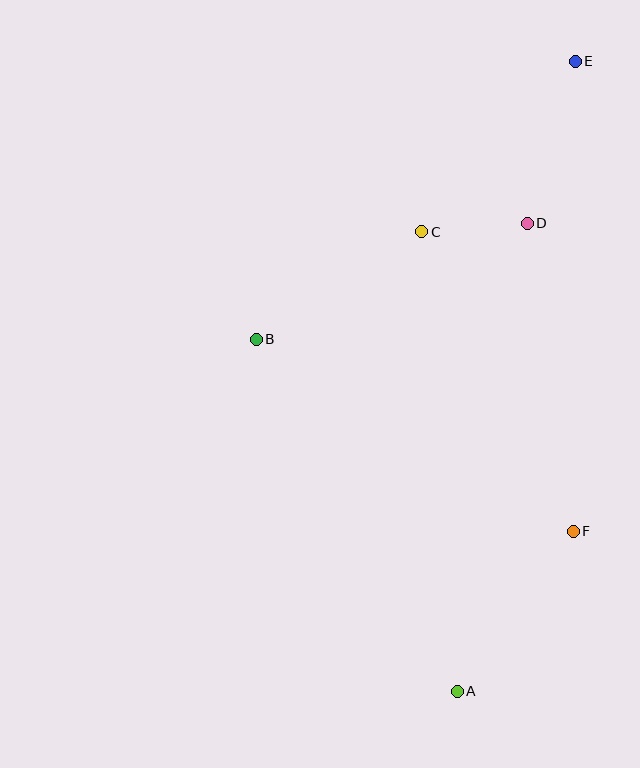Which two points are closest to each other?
Points C and D are closest to each other.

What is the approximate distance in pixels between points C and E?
The distance between C and E is approximately 230 pixels.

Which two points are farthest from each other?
Points A and E are farthest from each other.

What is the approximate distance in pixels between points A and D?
The distance between A and D is approximately 473 pixels.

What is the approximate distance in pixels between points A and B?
The distance between A and B is approximately 406 pixels.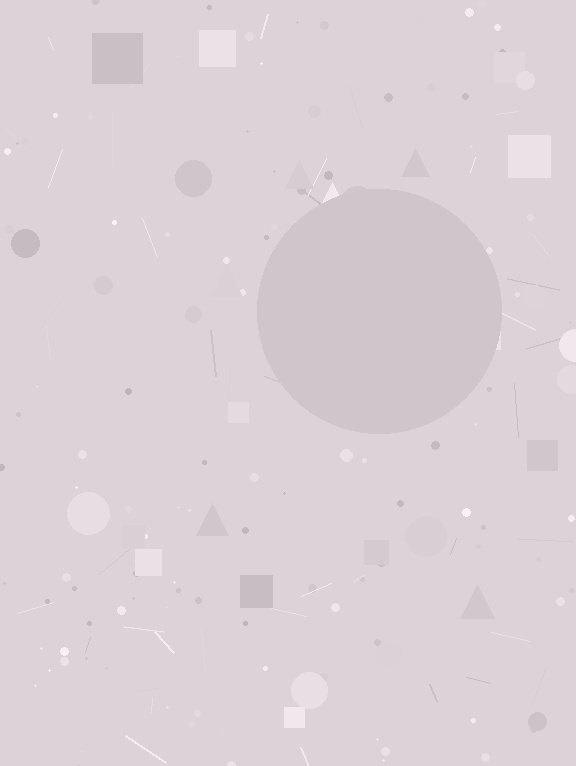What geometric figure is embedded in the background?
A circle is embedded in the background.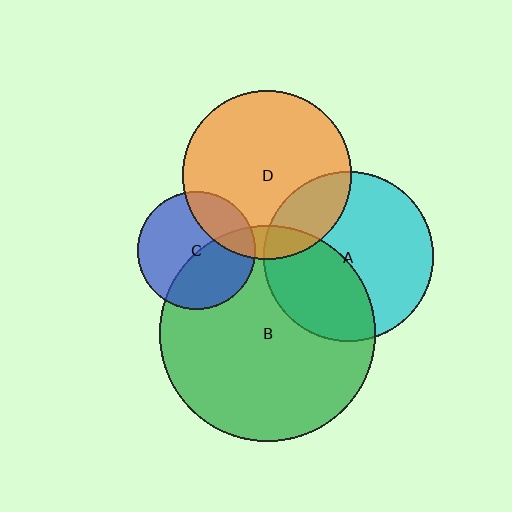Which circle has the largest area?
Circle B (green).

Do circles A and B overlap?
Yes.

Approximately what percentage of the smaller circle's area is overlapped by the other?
Approximately 40%.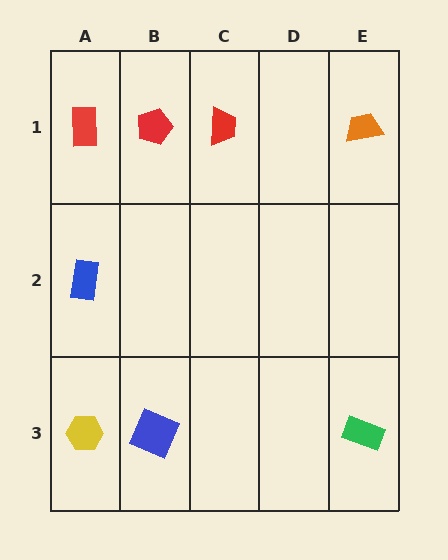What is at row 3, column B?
A blue square.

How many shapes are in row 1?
4 shapes.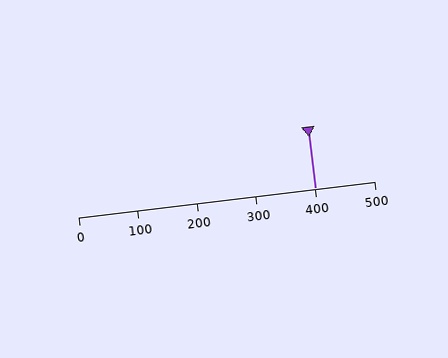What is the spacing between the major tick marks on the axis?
The major ticks are spaced 100 apart.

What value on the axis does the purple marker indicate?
The marker indicates approximately 400.